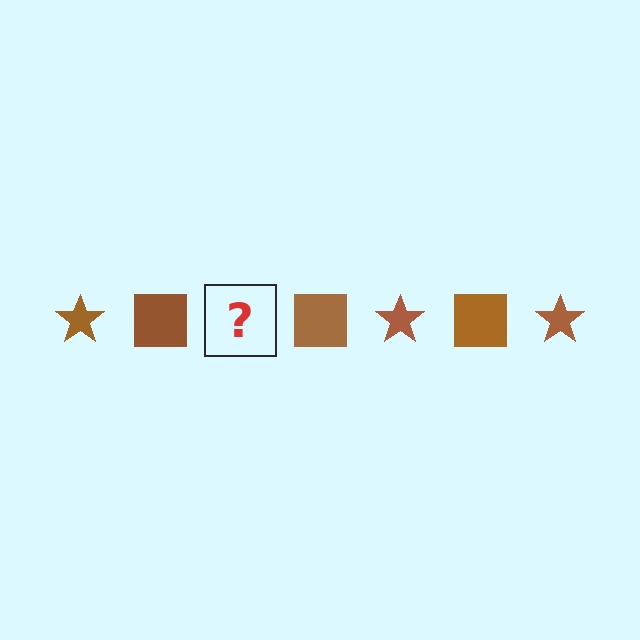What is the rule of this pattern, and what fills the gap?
The rule is that the pattern cycles through star, square shapes in brown. The gap should be filled with a brown star.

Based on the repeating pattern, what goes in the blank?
The blank should be a brown star.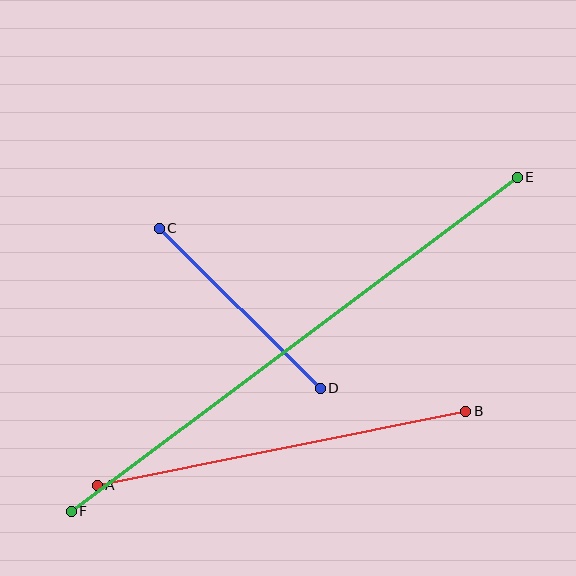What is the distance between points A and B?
The distance is approximately 376 pixels.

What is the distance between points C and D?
The distance is approximately 227 pixels.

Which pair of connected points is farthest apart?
Points E and F are farthest apart.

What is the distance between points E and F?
The distance is approximately 557 pixels.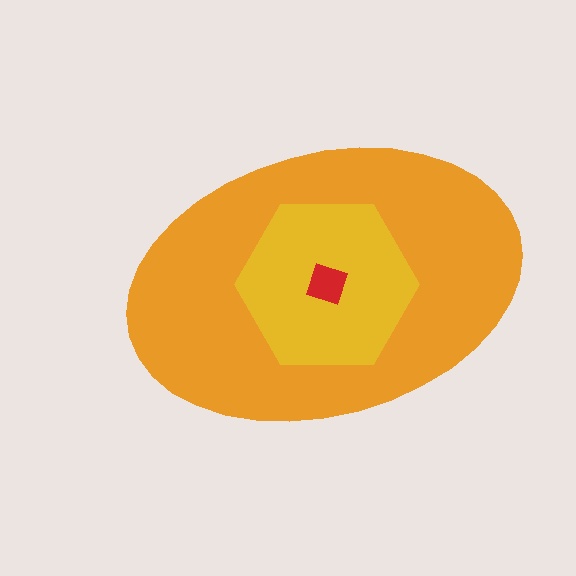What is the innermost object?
The red diamond.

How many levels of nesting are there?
3.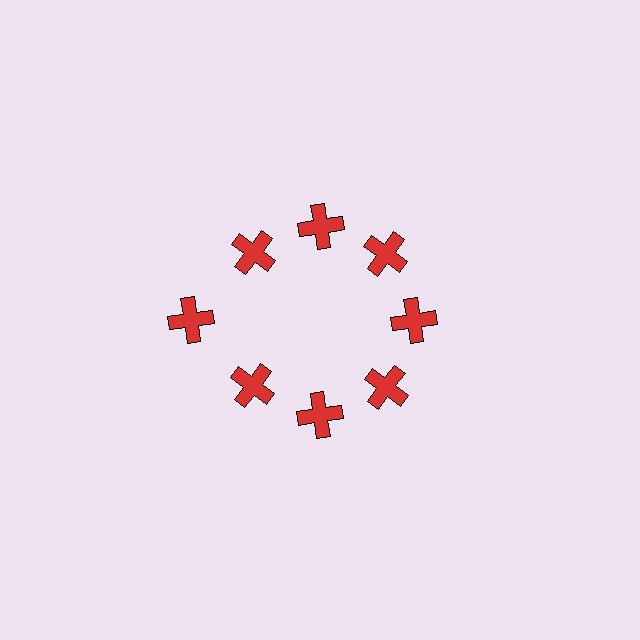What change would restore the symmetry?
The symmetry would be restored by moving it inward, back onto the ring so that all 8 crosses sit at equal angles and equal distance from the center.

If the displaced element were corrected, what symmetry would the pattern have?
It would have 8-fold rotational symmetry — the pattern would map onto itself every 45 degrees.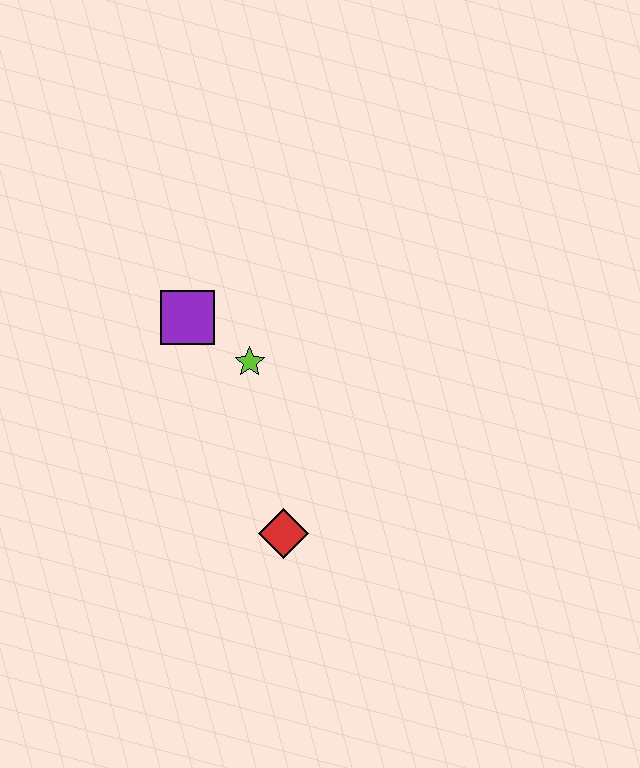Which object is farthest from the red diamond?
The purple square is farthest from the red diamond.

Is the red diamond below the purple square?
Yes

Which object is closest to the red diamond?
The lime star is closest to the red diamond.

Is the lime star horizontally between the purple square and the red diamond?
Yes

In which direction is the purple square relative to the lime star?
The purple square is to the left of the lime star.